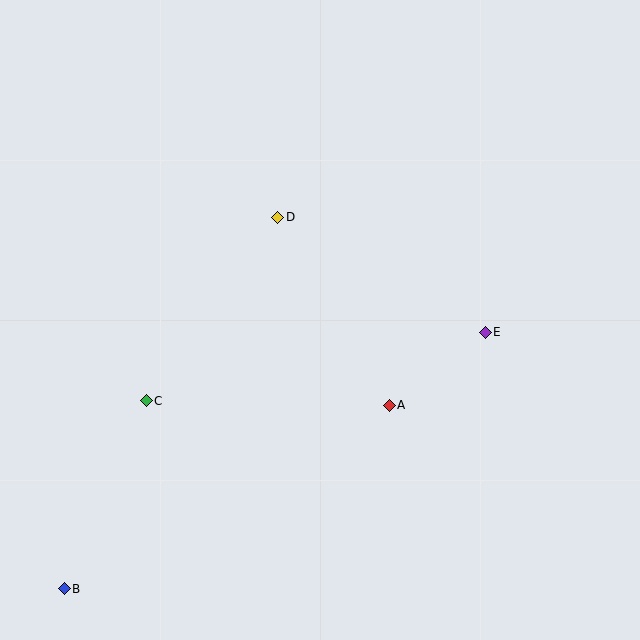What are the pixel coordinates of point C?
Point C is at (146, 401).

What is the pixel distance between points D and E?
The distance between D and E is 237 pixels.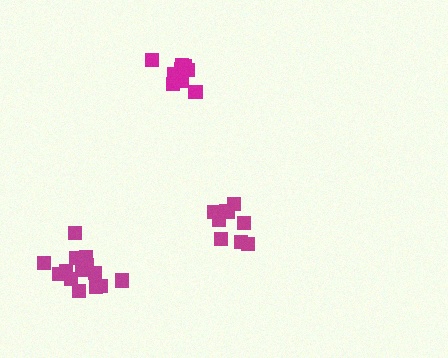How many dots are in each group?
Group 1: 9 dots, Group 2: 14 dots, Group 3: 9 dots (32 total).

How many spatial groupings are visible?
There are 3 spatial groupings.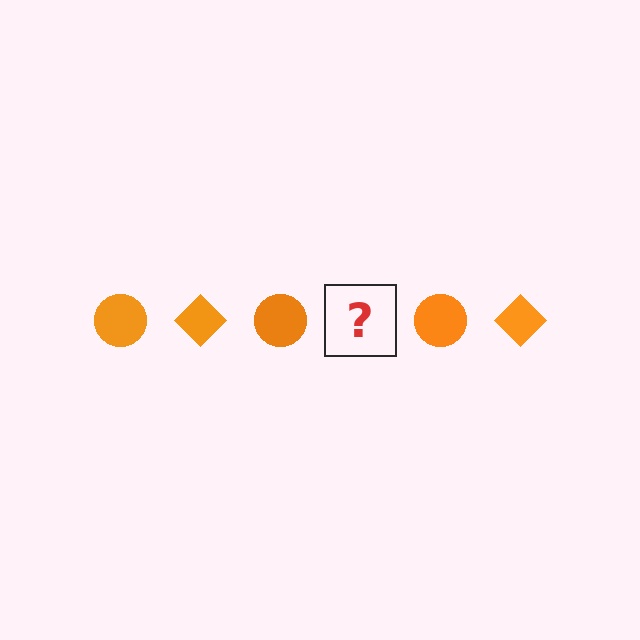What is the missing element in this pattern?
The missing element is an orange diamond.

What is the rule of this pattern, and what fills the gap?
The rule is that the pattern cycles through circle, diamond shapes in orange. The gap should be filled with an orange diamond.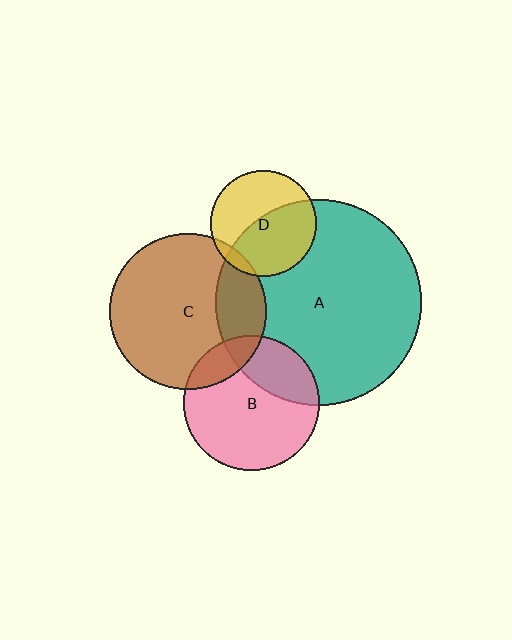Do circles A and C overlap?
Yes.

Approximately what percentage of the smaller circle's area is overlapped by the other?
Approximately 20%.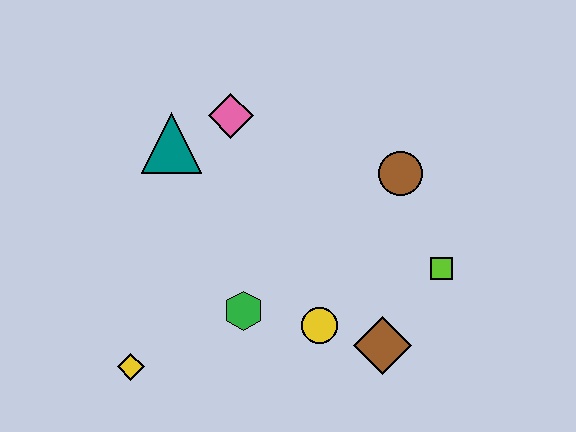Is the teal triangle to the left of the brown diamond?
Yes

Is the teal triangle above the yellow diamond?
Yes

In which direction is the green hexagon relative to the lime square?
The green hexagon is to the left of the lime square.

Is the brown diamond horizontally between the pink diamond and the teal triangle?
No